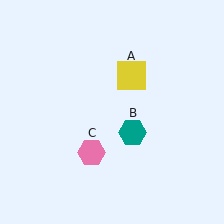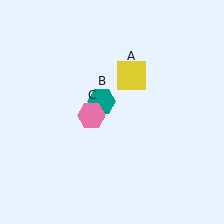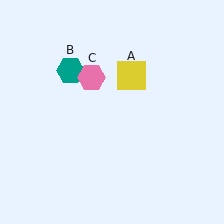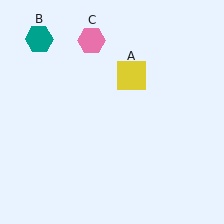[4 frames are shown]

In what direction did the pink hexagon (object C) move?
The pink hexagon (object C) moved up.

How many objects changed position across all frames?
2 objects changed position: teal hexagon (object B), pink hexagon (object C).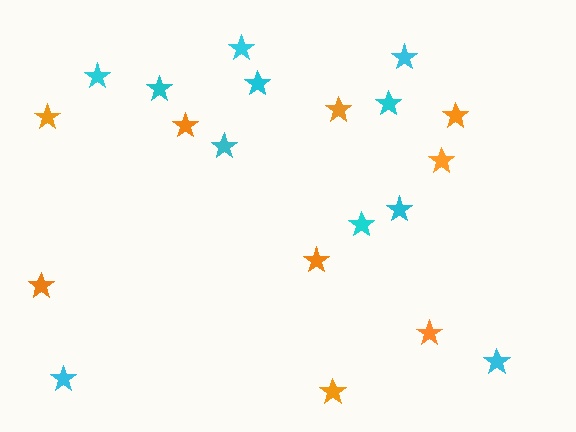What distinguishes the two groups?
There are 2 groups: one group of orange stars (9) and one group of cyan stars (11).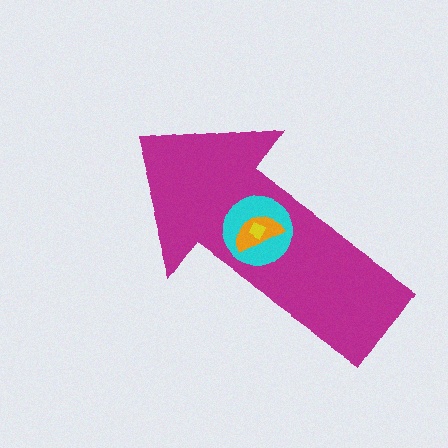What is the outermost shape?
The magenta arrow.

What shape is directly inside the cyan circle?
The orange semicircle.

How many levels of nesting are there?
4.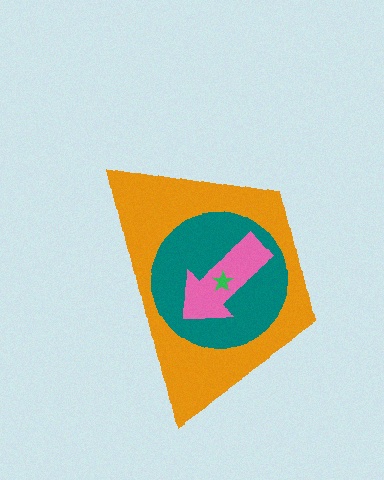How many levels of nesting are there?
4.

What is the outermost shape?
The orange trapezoid.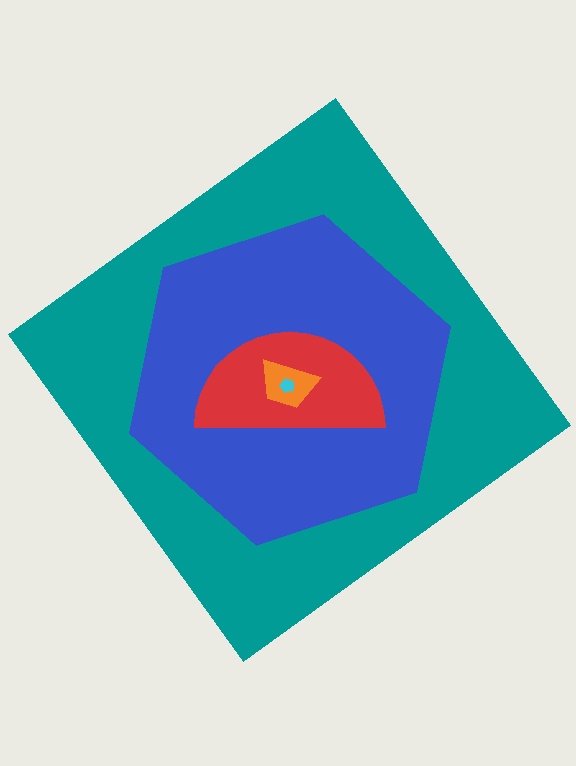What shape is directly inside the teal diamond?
The blue hexagon.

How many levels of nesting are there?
5.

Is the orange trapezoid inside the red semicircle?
Yes.